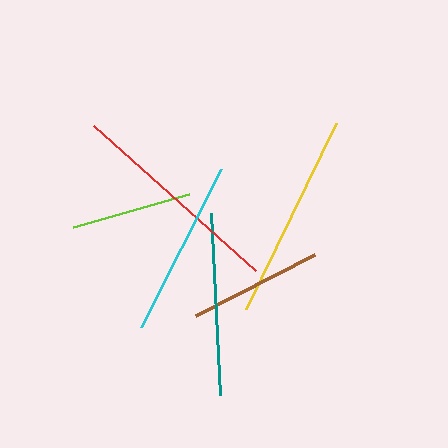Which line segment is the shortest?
The lime line is the shortest at approximately 121 pixels.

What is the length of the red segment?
The red segment is approximately 217 pixels long.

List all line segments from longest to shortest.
From longest to shortest: red, yellow, teal, cyan, brown, lime.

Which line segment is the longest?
The red line is the longest at approximately 217 pixels.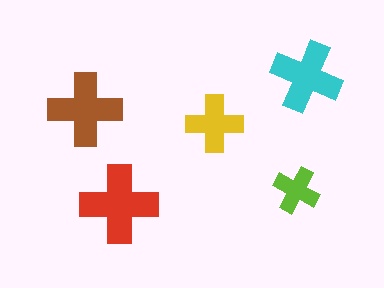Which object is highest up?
The cyan cross is topmost.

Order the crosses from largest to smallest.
the red one, the brown one, the cyan one, the yellow one, the lime one.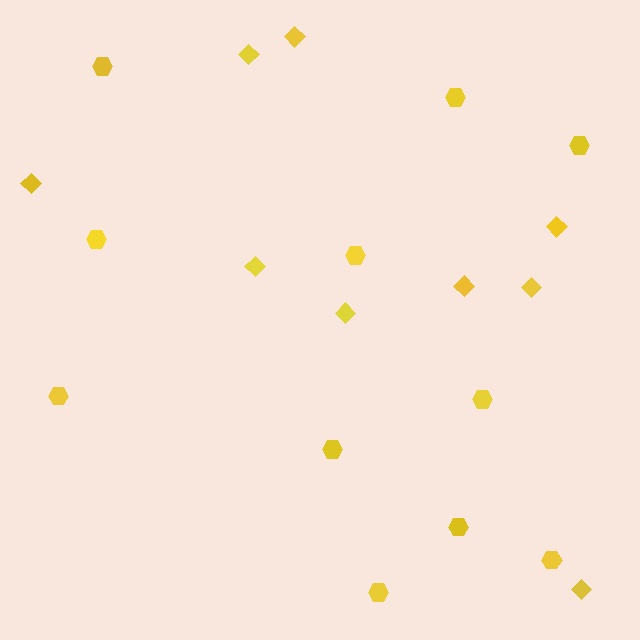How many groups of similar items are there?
There are 2 groups: one group of diamonds (9) and one group of hexagons (11).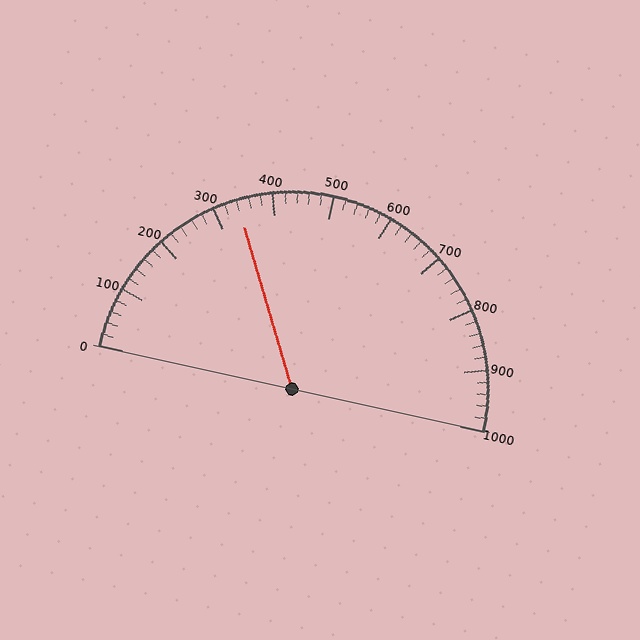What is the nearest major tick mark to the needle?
The nearest major tick mark is 300.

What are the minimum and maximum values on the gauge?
The gauge ranges from 0 to 1000.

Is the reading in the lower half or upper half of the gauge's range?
The reading is in the lower half of the range (0 to 1000).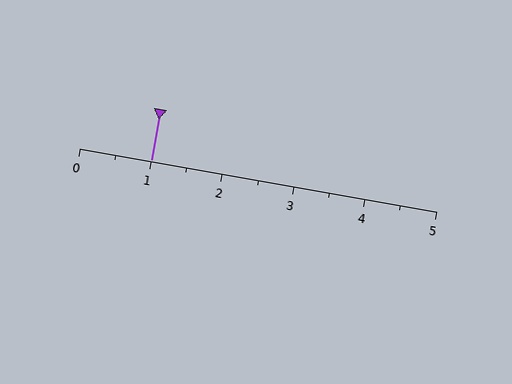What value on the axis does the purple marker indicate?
The marker indicates approximately 1.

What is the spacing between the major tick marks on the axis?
The major ticks are spaced 1 apart.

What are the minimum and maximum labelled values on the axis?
The axis runs from 0 to 5.